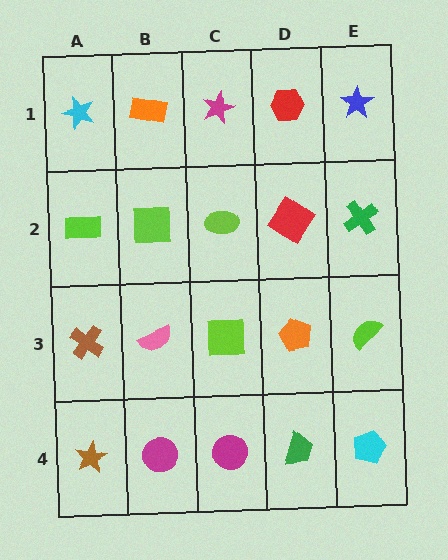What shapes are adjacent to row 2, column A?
A cyan star (row 1, column A), a brown cross (row 3, column A), a lime square (row 2, column B).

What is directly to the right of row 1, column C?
A red hexagon.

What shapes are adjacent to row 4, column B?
A pink semicircle (row 3, column B), a brown star (row 4, column A), a magenta circle (row 4, column C).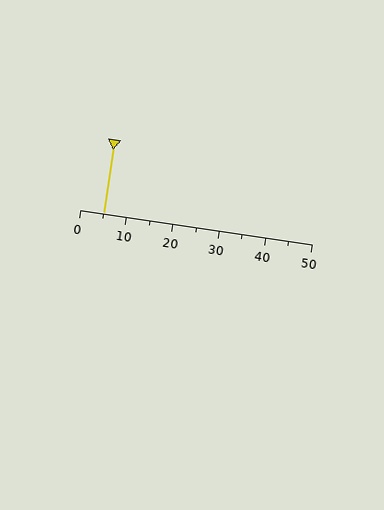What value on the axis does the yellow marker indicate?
The marker indicates approximately 5.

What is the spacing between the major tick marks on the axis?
The major ticks are spaced 10 apart.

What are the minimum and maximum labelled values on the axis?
The axis runs from 0 to 50.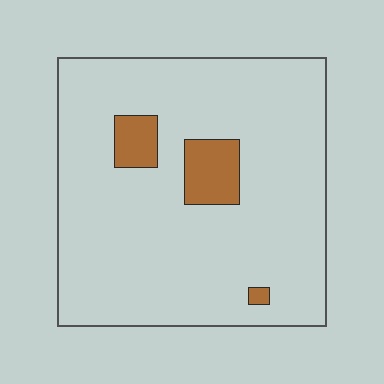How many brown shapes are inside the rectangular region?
3.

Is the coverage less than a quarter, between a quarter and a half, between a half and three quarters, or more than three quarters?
Less than a quarter.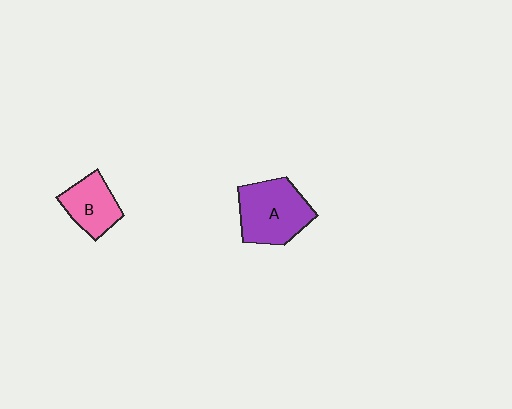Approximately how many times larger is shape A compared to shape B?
Approximately 1.5 times.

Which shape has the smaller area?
Shape B (pink).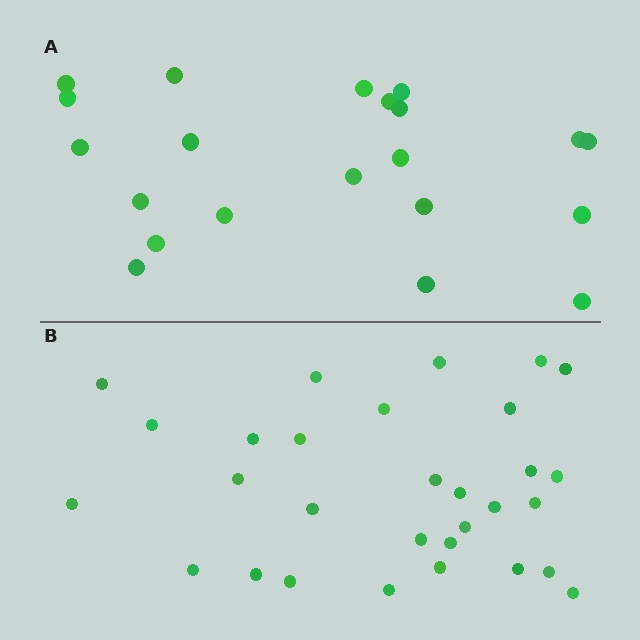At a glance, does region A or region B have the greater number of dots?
Region B (the bottom region) has more dots.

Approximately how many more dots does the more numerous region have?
Region B has roughly 8 or so more dots than region A.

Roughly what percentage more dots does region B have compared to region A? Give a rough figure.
About 45% more.